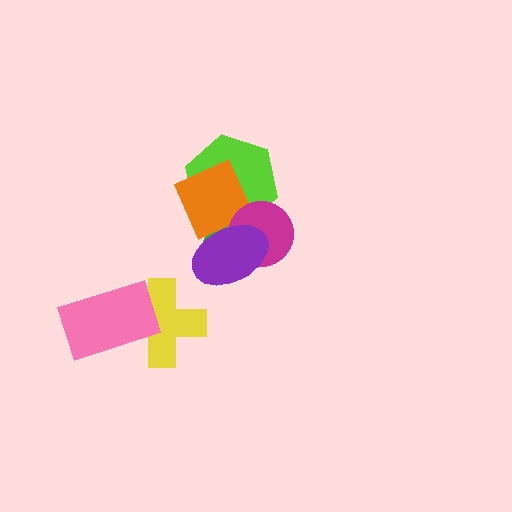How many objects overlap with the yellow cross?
1 object overlaps with the yellow cross.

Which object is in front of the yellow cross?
The pink rectangle is in front of the yellow cross.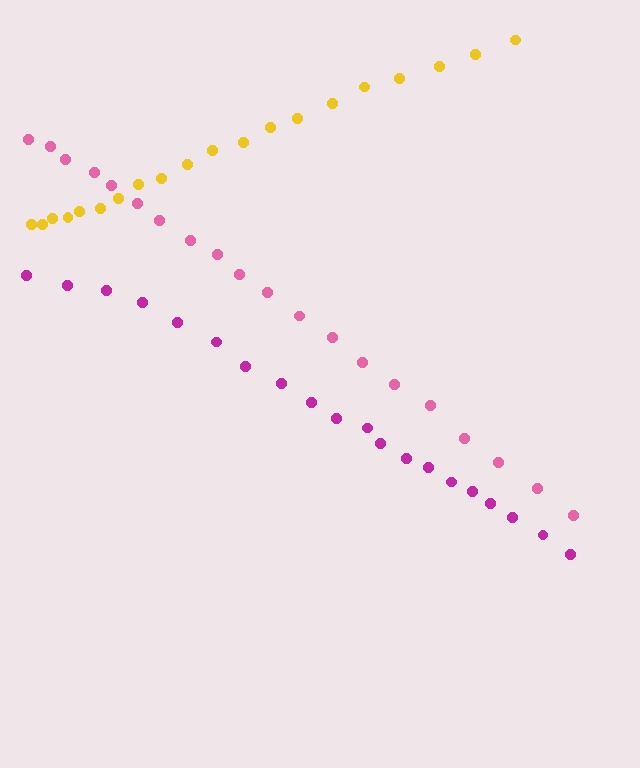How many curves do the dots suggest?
There are 3 distinct paths.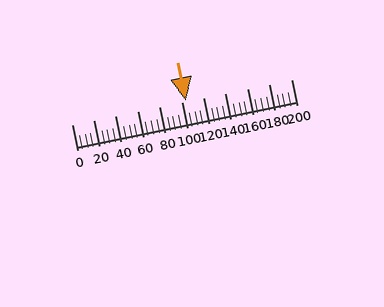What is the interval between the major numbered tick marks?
The major tick marks are spaced 20 units apart.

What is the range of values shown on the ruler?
The ruler shows values from 0 to 200.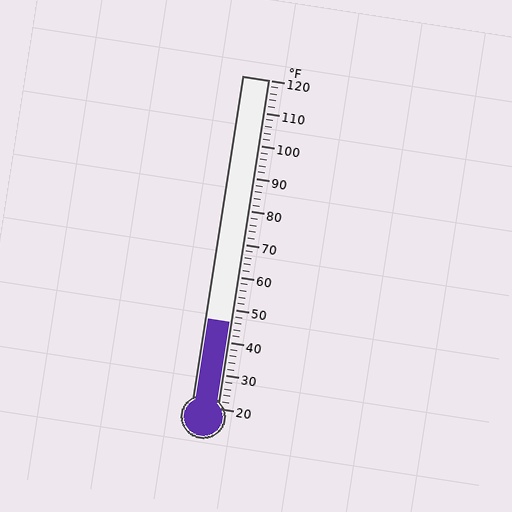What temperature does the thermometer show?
The thermometer shows approximately 46°F.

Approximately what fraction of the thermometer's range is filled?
The thermometer is filled to approximately 25% of its range.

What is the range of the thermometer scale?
The thermometer scale ranges from 20°F to 120°F.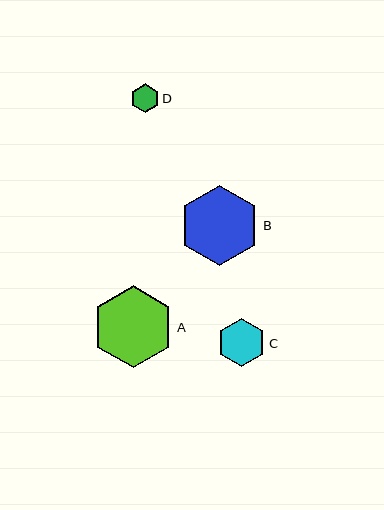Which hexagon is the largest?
Hexagon A is the largest with a size of approximately 82 pixels.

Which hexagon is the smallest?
Hexagon D is the smallest with a size of approximately 28 pixels.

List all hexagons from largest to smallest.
From largest to smallest: A, B, C, D.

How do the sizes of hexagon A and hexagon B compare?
Hexagon A and hexagon B are approximately the same size.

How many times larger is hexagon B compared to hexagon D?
Hexagon B is approximately 2.9 times the size of hexagon D.